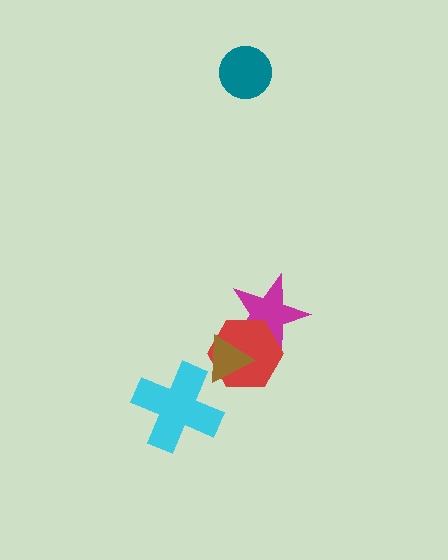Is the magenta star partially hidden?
Yes, it is partially covered by another shape.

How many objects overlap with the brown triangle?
2 objects overlap with the brown triangle.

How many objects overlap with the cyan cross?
0 objects overlap with the cyan cross.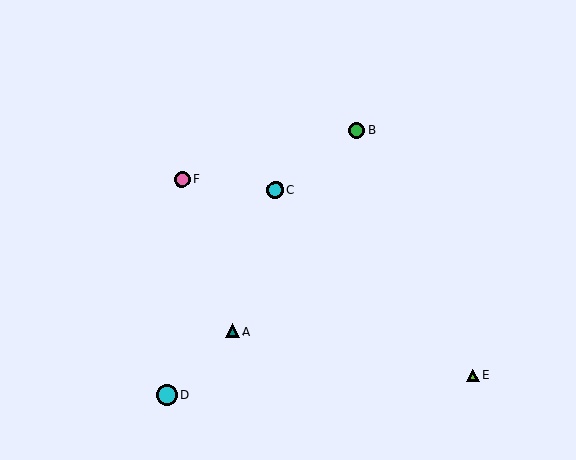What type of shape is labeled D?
Shape D is a cyan circle.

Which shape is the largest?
The cyan circle (labeled D) is the largest.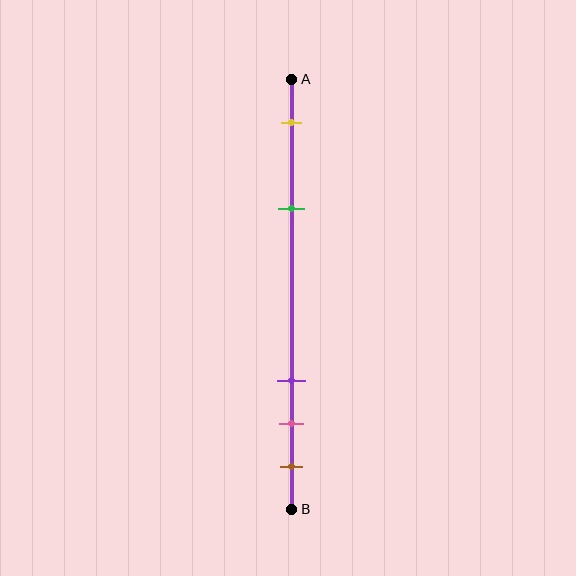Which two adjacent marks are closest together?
The pink and brown marks are the closest adjacent pair.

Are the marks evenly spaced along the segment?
No, the marks are not evenly spaced.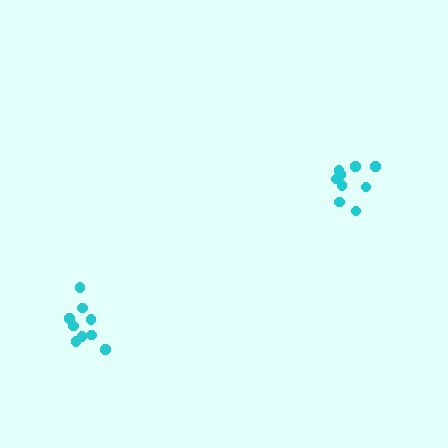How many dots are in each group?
Group 1: 9 dots, Group 2: 9 dots (18 total).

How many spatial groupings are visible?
There are 2 spatial groupings.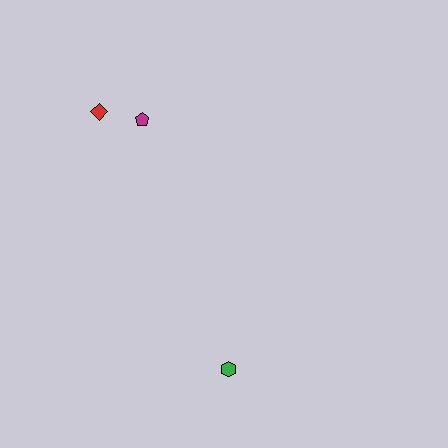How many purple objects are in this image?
There are no purple objects.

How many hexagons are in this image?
There is 1 hexagon.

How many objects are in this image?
There are 3 objects.